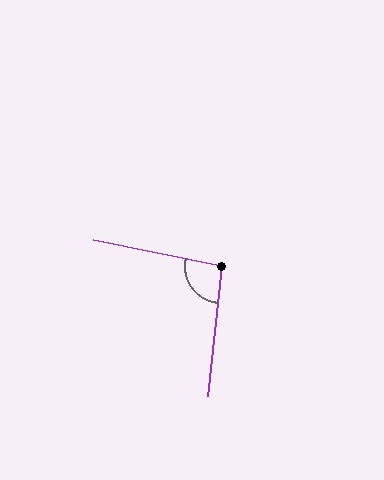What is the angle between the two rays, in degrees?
Approximately 95 degrees.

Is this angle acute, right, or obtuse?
It is obtuse.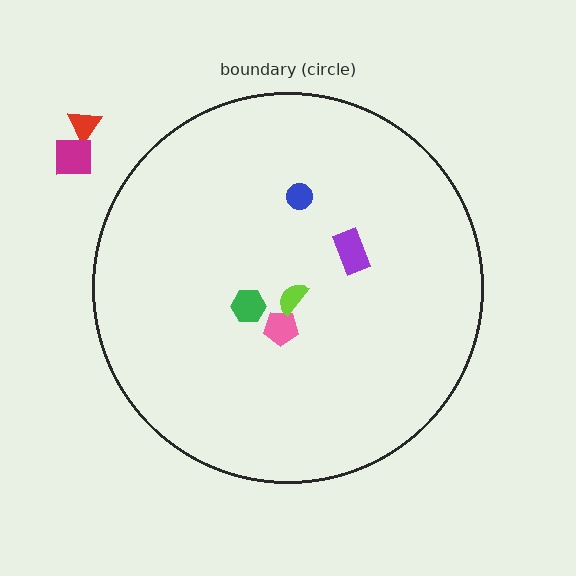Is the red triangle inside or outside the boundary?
Outside.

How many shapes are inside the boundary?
5 inside, 2 outside.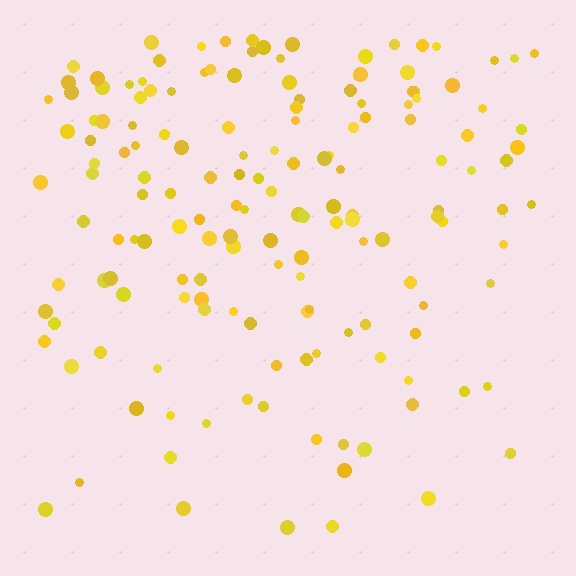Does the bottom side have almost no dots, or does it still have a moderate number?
Still a moderate number, just noticeably fewer than the top.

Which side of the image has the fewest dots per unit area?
The bottom.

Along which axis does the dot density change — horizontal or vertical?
Vertical.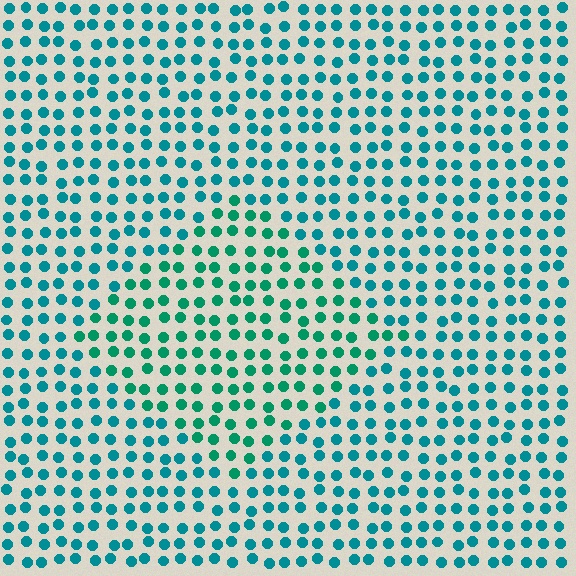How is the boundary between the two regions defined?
The boundary is defined purely by a slight shift in hue (about 24 degrees). Spacing, size, and orientation are identical on both sides.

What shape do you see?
I see a diamond.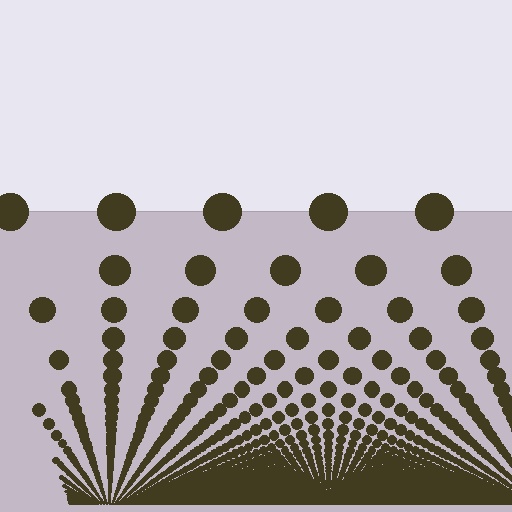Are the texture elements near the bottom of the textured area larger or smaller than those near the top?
Smaller. The gradient is inverted — elements near the bottom are smaller and denser.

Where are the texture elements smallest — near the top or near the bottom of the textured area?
Near the bottom.